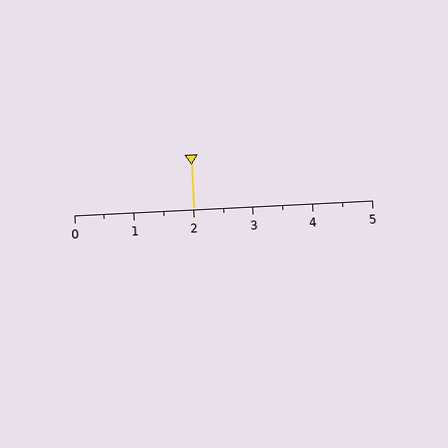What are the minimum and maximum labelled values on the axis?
The axis runs from 0 to 5.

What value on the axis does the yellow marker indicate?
The marker indicates approximately 2.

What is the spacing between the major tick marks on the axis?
The major ticks are spaced 1 apart.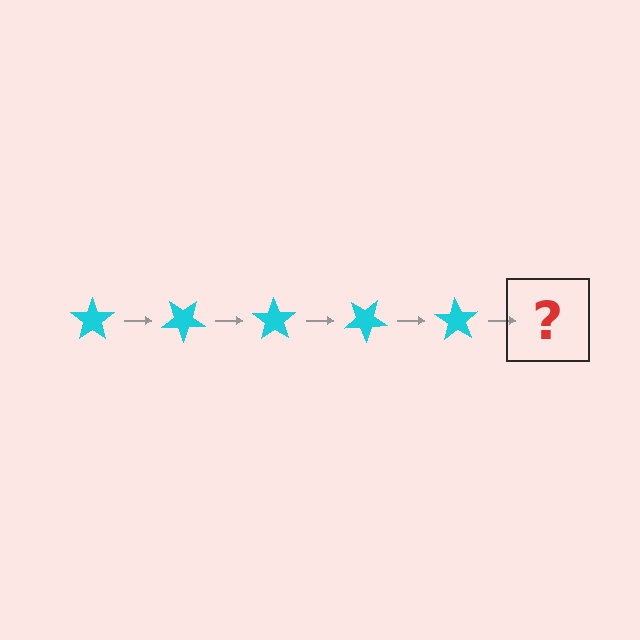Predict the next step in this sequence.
The next step is a cyan star rotated 175 degrees.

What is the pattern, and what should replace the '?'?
The pattern is that the star rotates 35 degrees each step. The '?' should be a cyan star rotated 175 degrees.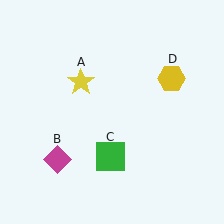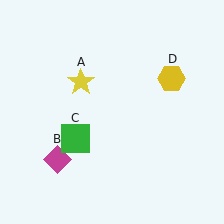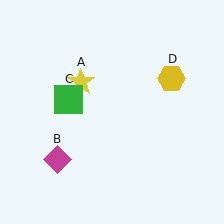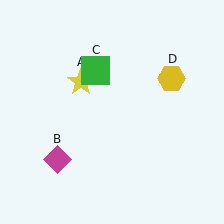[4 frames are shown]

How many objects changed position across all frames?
1 object changed position: green square (object C).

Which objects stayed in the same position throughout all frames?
Yellow star (object A) and magenta diamond (object B) and yellow hexagon (object D) remained stationary.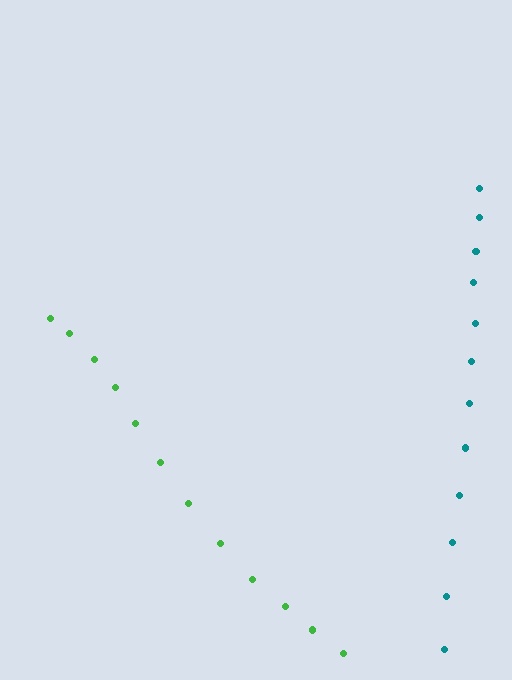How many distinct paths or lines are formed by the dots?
There are 2 distinct paths.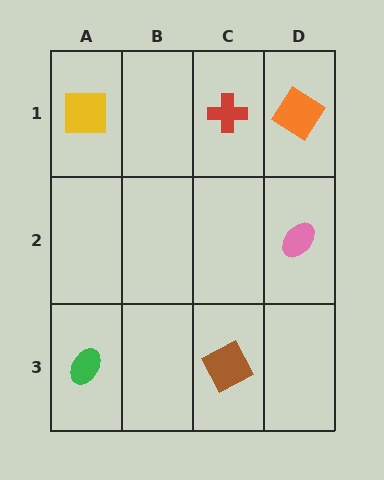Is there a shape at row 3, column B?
No, that cell is empty.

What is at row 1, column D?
An orange diamond.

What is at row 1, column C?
A red cross.